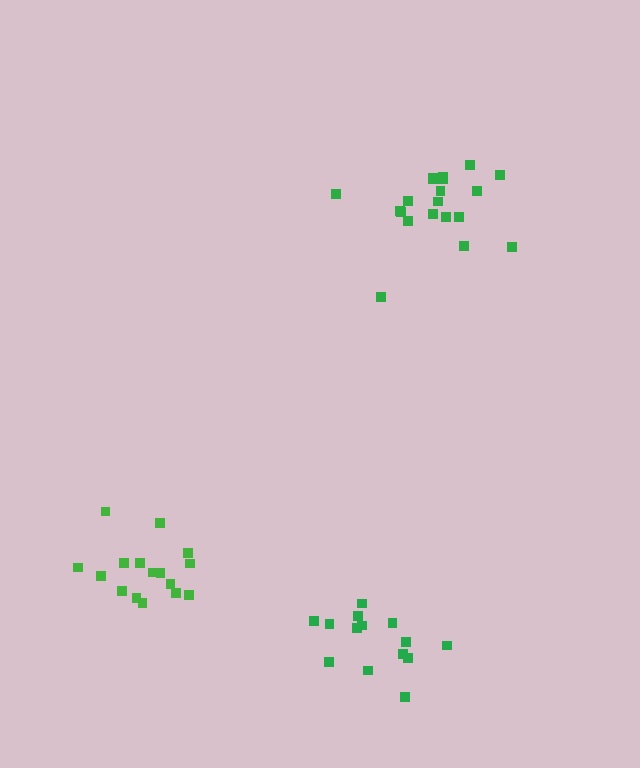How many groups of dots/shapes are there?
There are 3 groups.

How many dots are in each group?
Group 1: 20 dots, Group 2: 16 dots, Group 3: 15 dots (51 total).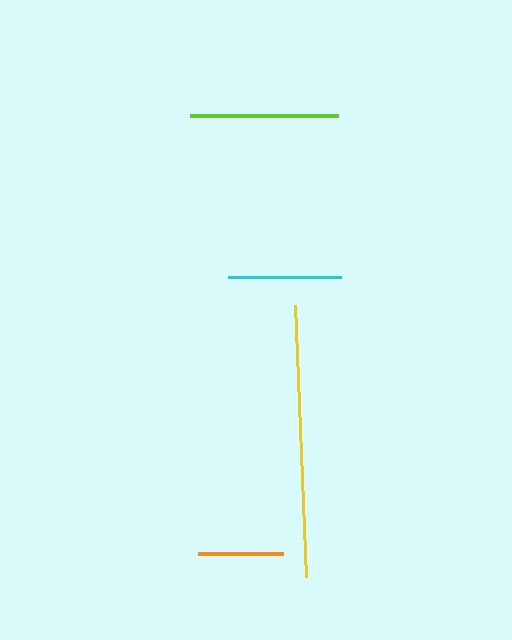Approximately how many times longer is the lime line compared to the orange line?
The lime line is approximately 1.7 times the length of the orange line.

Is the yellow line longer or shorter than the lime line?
The yellow line is longer than the lime line.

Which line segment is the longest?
The yellow line is the longest at approximately 272 pixels.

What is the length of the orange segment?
The orange segment is approximately 85 pixels long.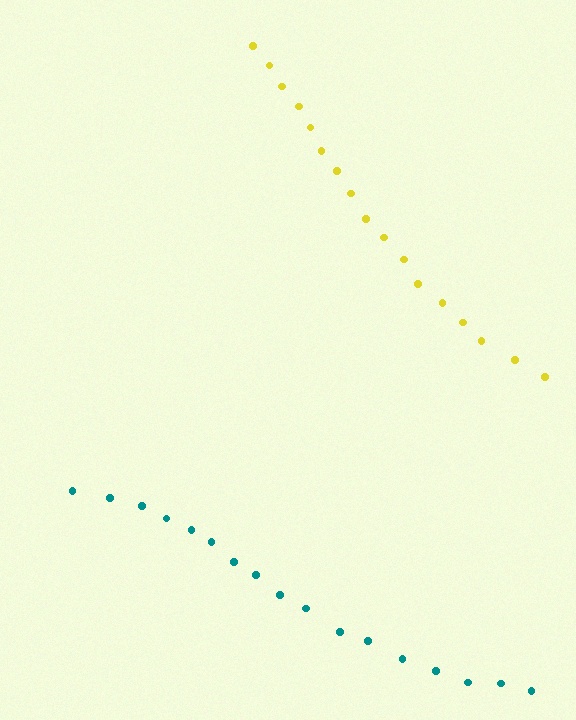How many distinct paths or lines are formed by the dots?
There are 2 distinct paths.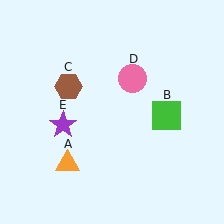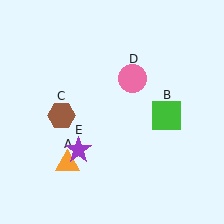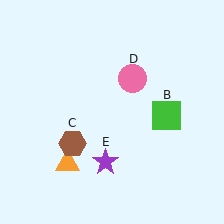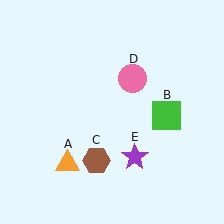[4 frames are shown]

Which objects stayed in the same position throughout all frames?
Orange triangle (object A) and green square (object B) and pink circle (object D) remained stationary.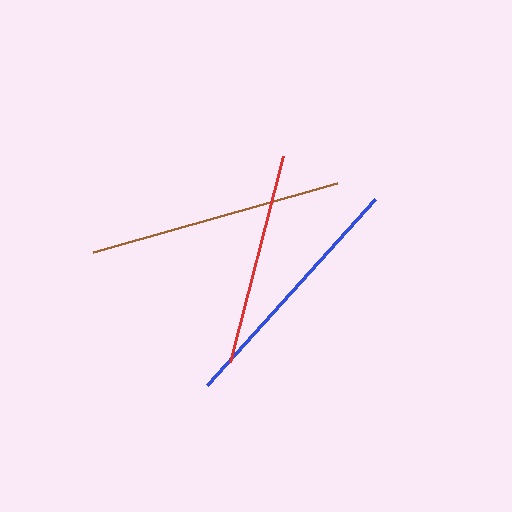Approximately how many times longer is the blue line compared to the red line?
The blue line is approximately 1.2 times the length of the red line.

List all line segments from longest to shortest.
From longest to shortest: brown, blue, red.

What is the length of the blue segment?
The blue segment is approximately 251 pixels long.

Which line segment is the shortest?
The red line is the shortest at approximately 212 pixels.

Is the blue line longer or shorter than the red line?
The blue line is longer than the red line.